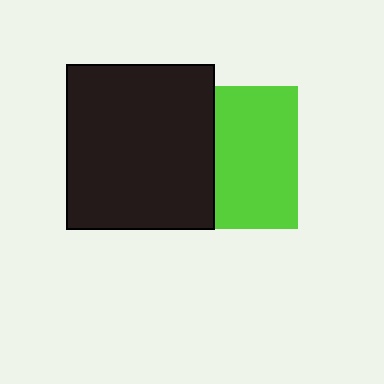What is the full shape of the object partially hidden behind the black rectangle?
The partially hidden object is a lime square.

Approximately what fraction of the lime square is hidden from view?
Roughly 42% of the lime square is hidden behind the black rectangle.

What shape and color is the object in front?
The object in front is a black rectangle.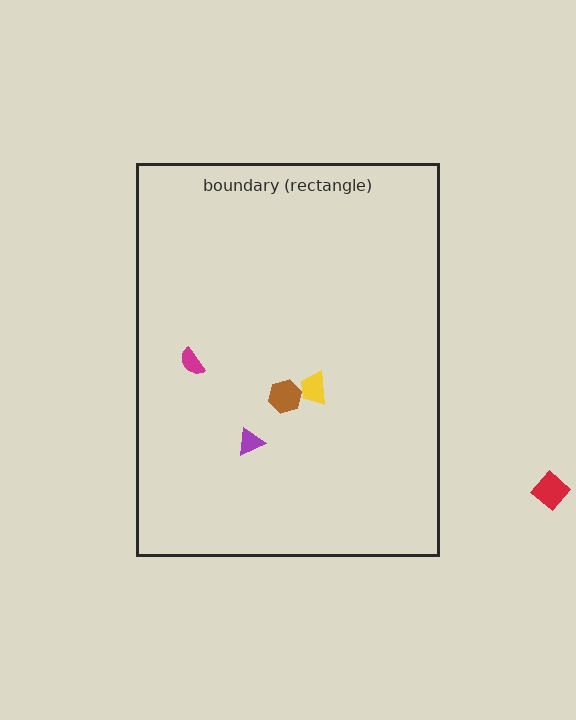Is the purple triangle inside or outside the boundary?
Inside.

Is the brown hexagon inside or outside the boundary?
Inside.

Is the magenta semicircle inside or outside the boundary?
Inside.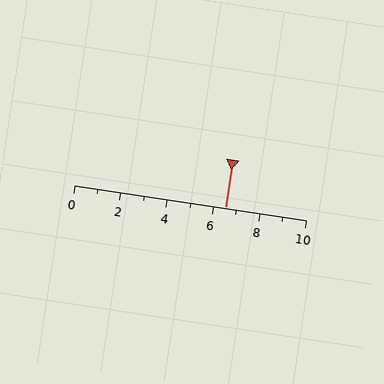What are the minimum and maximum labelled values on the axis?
The axis runs from 0 to 10.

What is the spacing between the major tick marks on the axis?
The major ticks are spaced 2 apart.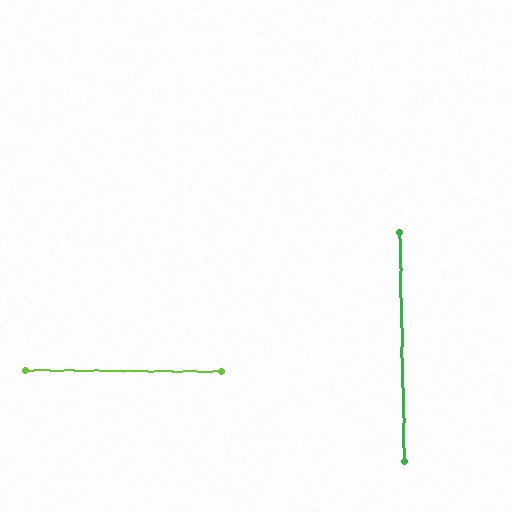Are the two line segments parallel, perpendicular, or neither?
Perpendicular — they meet at approximately 89°.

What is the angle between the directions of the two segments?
Approximately 89 degrees.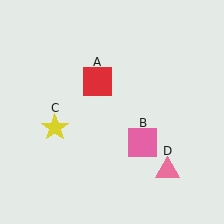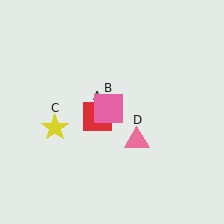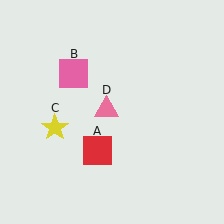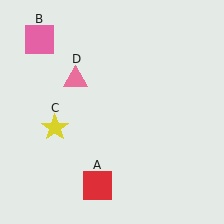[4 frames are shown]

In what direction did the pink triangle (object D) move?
The pink triangle (object D) moved up and to the left.